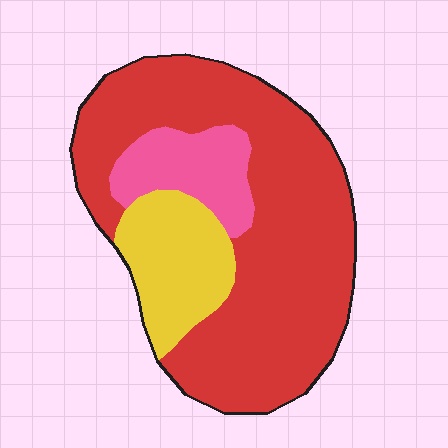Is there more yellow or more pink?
Yellow.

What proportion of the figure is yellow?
Yellow covers about 20% of the figure.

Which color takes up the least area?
Pink, at roughly 15%.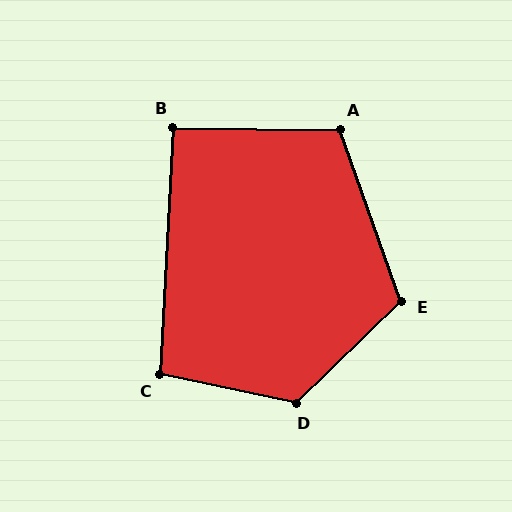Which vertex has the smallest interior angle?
B, at approximately 93 degrees.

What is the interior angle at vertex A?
Approximately 110 degrees (obtuse).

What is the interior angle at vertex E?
Approximately 115 degrees (obtuse).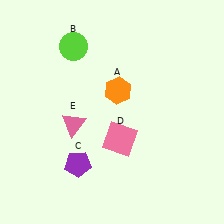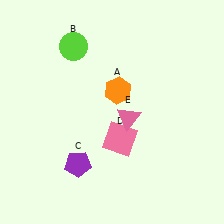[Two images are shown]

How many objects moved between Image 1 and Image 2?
1 object moved between the two images.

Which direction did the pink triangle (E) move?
The pink triangle (E) moved right.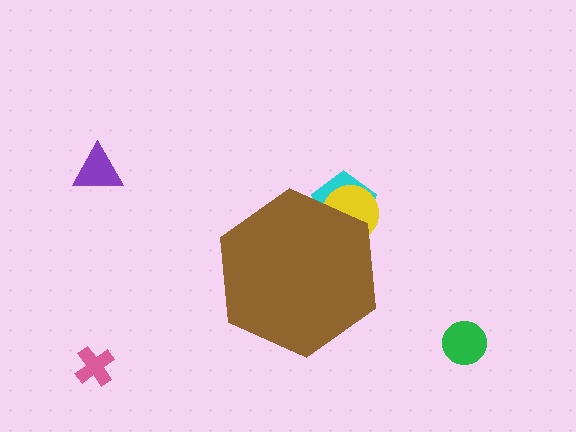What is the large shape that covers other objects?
A brown hexagon.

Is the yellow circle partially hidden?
Yes, the yellow circle is partially hidden behind the brown hexagon.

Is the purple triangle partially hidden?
No, the purple triangle is fully visible.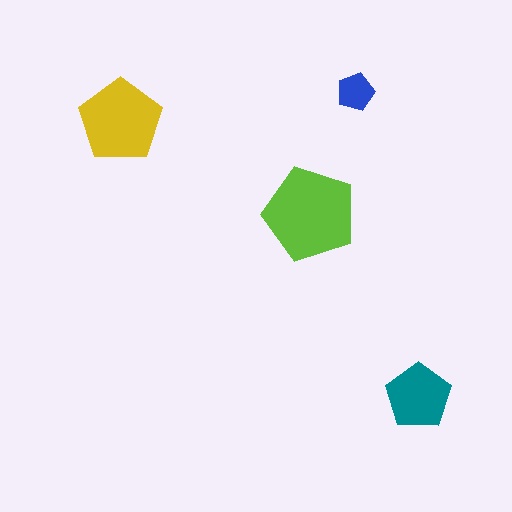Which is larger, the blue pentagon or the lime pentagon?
The lime one.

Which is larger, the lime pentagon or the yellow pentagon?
The lime one.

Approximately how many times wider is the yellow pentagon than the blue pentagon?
About 2 times wider.